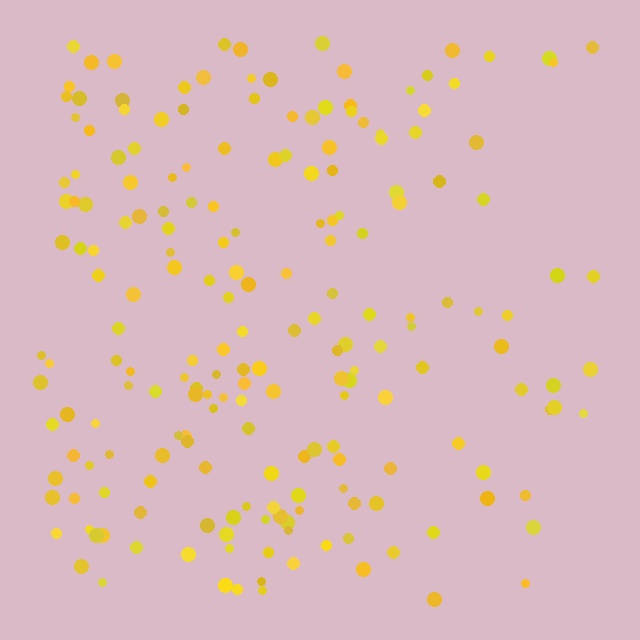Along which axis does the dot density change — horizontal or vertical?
Horizontal.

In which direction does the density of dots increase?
From right to left, with the left side densest.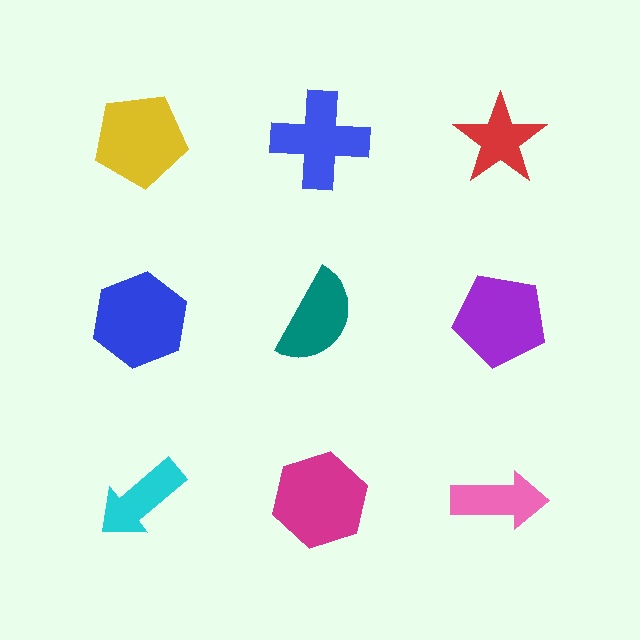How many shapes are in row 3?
3 shapes.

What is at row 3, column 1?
A cyan arrow.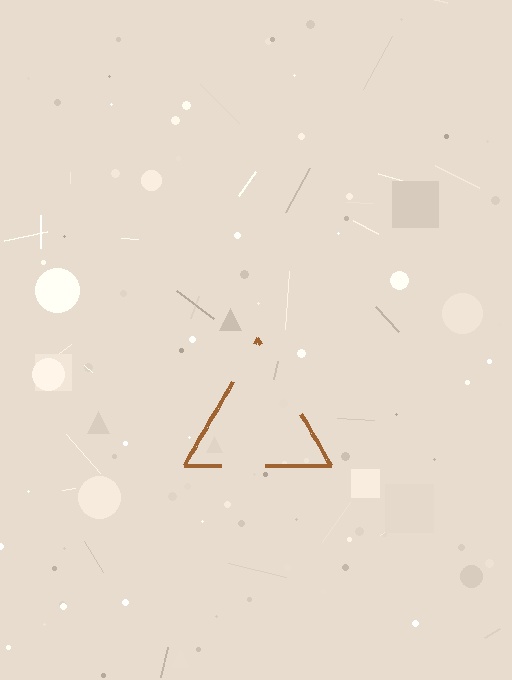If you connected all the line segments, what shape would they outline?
They would outline a triangle.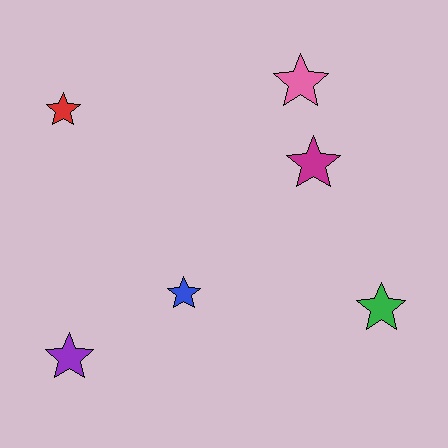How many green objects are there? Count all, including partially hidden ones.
There is 1 green object.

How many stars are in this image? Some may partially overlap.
There are 6 stars.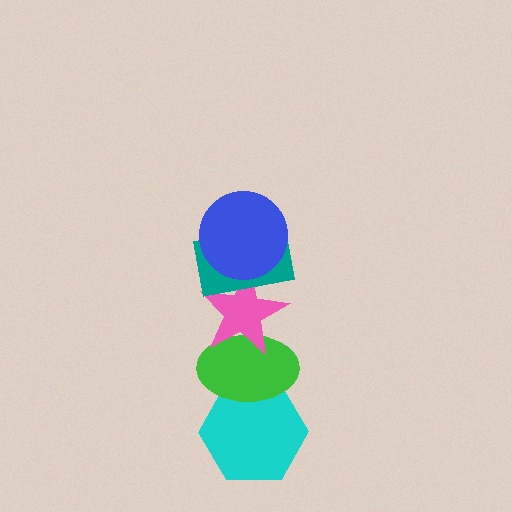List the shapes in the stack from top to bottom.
From top to bottom: the blue circle, the teal rectangle, the pink star, the green ellipse, the cyan hexagon.